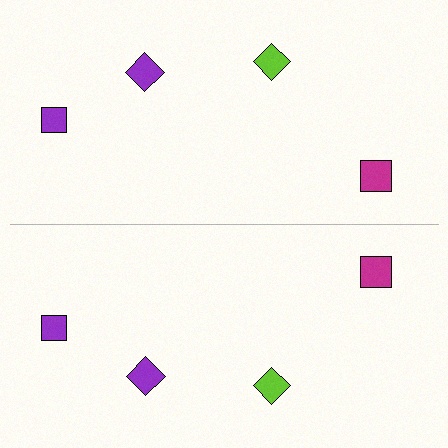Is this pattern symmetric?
Yes, this pattern has bilateral (reflection) symmetry.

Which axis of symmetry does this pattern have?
The pattern has a horizontal axis of symmetry running through the center of the image.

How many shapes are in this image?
There are 8 shapes in this image.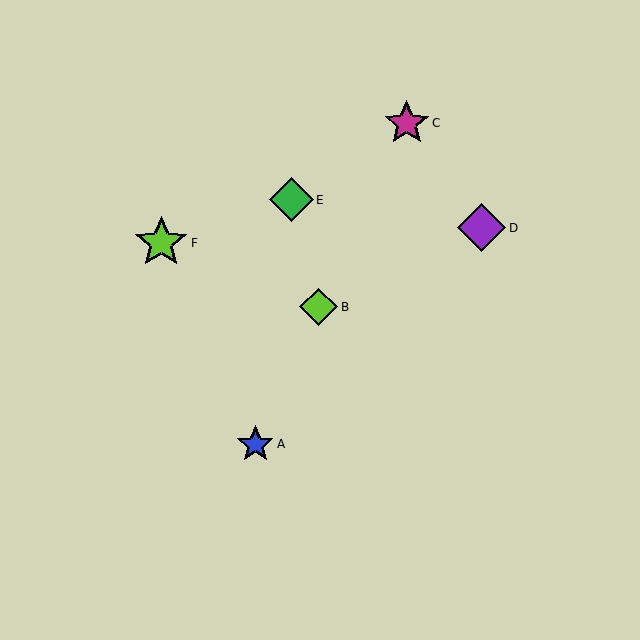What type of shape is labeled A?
Shape A is a blue star.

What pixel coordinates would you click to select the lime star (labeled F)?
Click at (161, 242) to select the lime star F.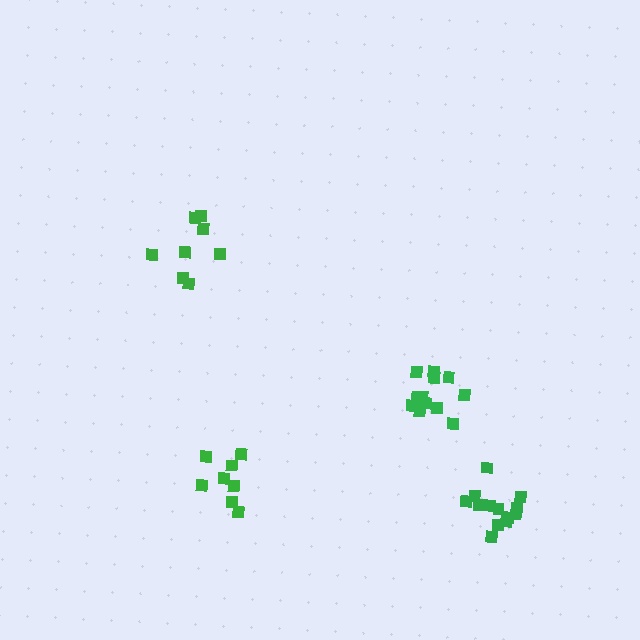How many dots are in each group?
Group 1: 13 dots, Group 2: 8 dots, Group 3: 8 dots, Group 4: 13 dots (42 total).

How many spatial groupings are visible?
There are 4 spatial groupings.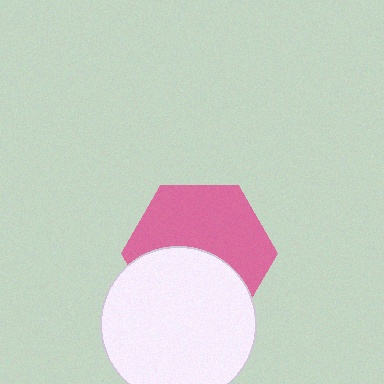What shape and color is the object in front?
The object in front is a white circle.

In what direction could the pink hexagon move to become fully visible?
The pink hexagon could move up. That would shift it out from behind the white circle entirely.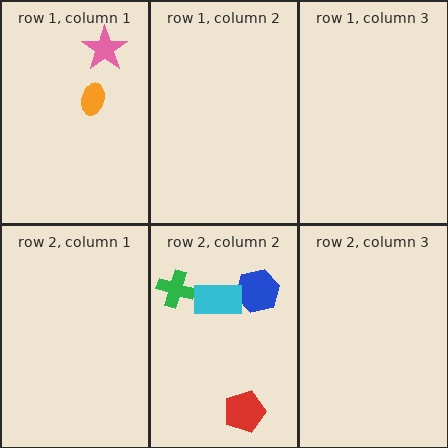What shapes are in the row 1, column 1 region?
The orange ellipse, the pink star.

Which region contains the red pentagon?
The row 2, column 2 region.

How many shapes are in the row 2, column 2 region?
4.